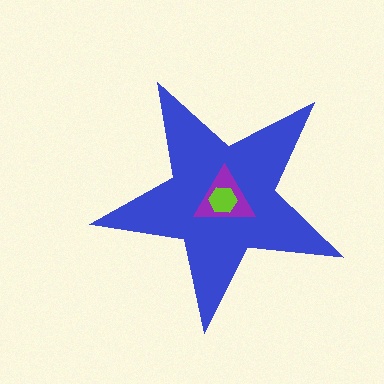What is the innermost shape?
The lime hexagon.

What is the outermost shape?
The blue star.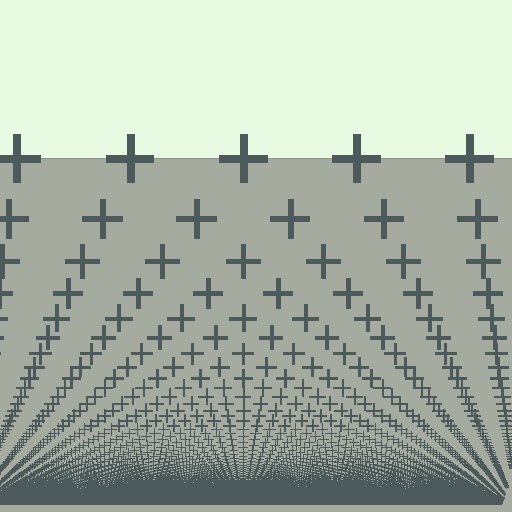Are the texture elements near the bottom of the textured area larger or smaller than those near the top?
Smaller. The gradient is inverted — elements near the bottom are smaller and denser.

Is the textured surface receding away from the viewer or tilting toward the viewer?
The surface appears to tilt toward the viewer. Texture elements get larger and sparser toward the top.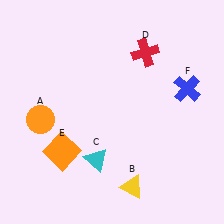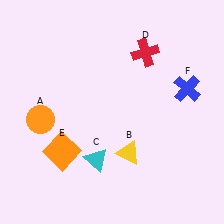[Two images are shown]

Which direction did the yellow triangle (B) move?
The yellow triangle (B) moved up.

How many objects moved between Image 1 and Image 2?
1 object moved between the two images.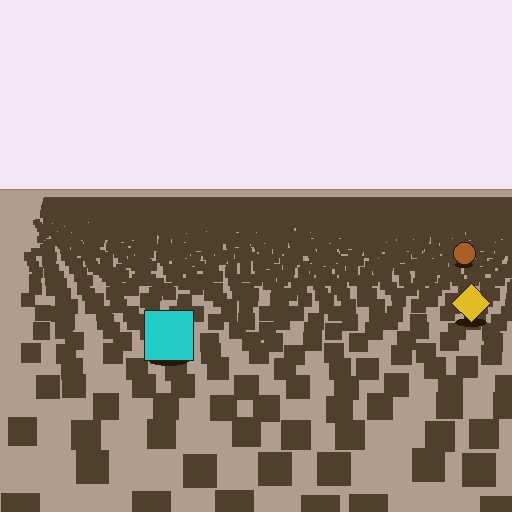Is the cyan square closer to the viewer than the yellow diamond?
Yes. The cyan square is closer — you can tell from the texture gradient: the ground texture is coarser near it.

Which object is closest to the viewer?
The cyan square is closest. The texture marks near it are larger and more spread out.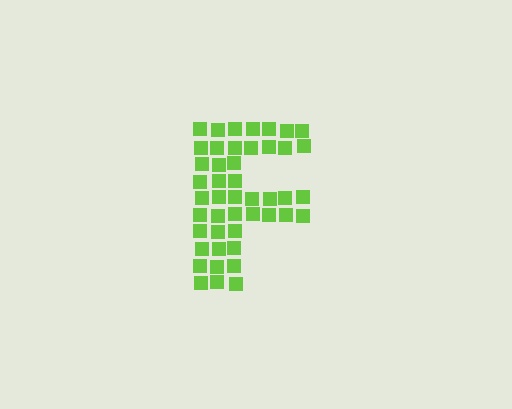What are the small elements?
The small elements are squares.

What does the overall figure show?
The overall figure shows the letter F.